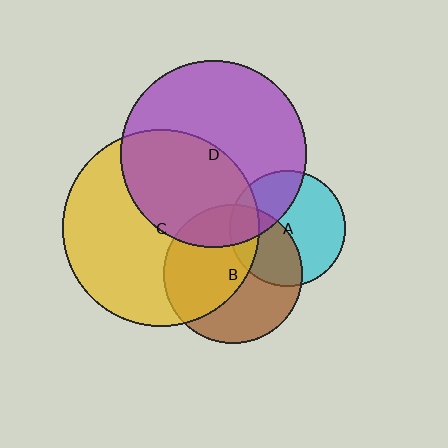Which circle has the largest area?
Circle C (yellow).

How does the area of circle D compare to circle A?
Approximately 2.6 times.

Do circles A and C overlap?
Yes.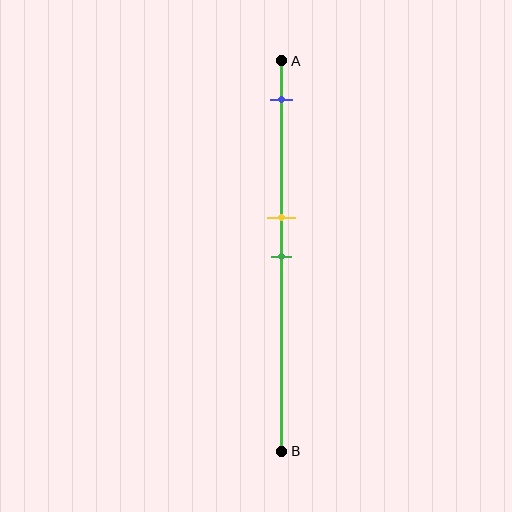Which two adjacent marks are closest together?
The yellow and green marks are the closest adjacent pair.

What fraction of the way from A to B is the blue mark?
The blue mark is approximately 10% (0.1) of the way from A to B.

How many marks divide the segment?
There are 3 marks dividing the segment.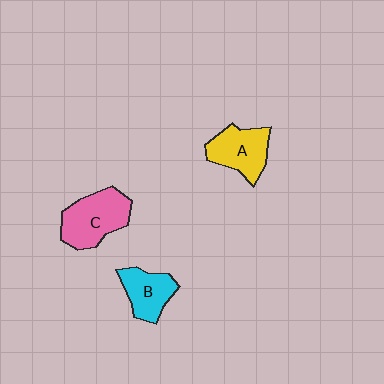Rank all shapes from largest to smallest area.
From largest to smallest: C (pink), A (yellow), B (cyan).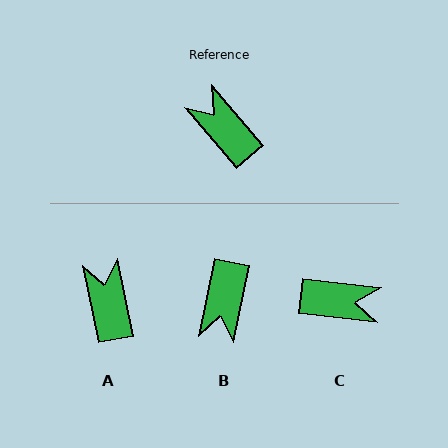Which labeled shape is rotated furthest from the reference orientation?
C, about 137 degrees away.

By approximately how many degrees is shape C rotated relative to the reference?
Approximately 137 degrees clockwise.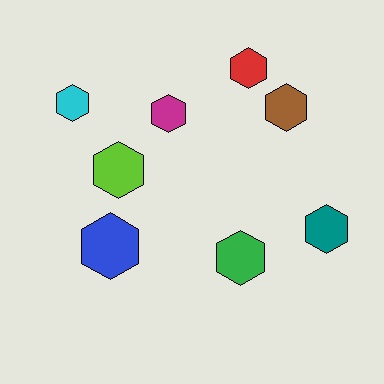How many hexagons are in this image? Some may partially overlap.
There are 8 hexagons.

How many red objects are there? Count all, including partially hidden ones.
There is 1 red object.